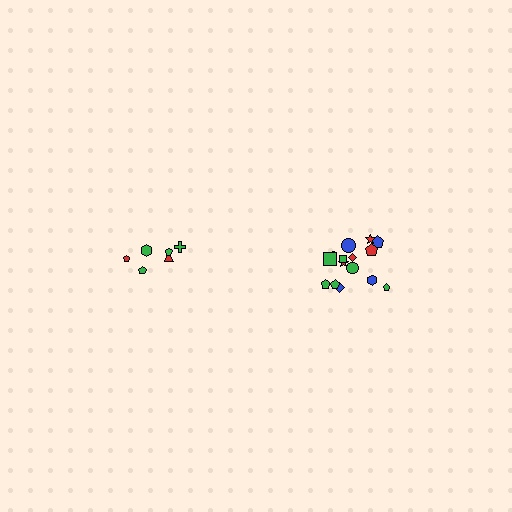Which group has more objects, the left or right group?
The right group.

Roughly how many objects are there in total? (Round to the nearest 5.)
Roughly 20 objects in total.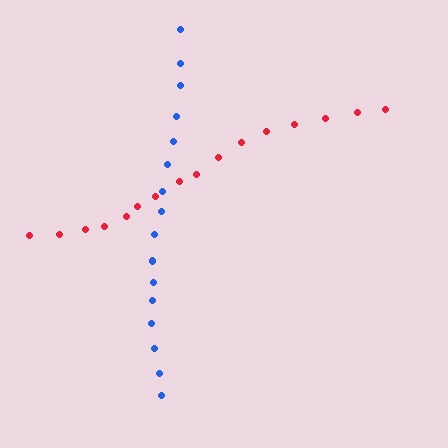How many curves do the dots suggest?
There are 2 distinct paths.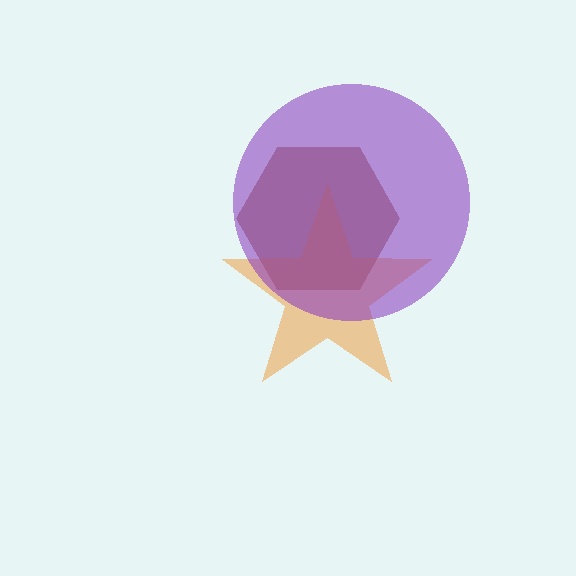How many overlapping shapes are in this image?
There are 3 overlapping shapes in the image.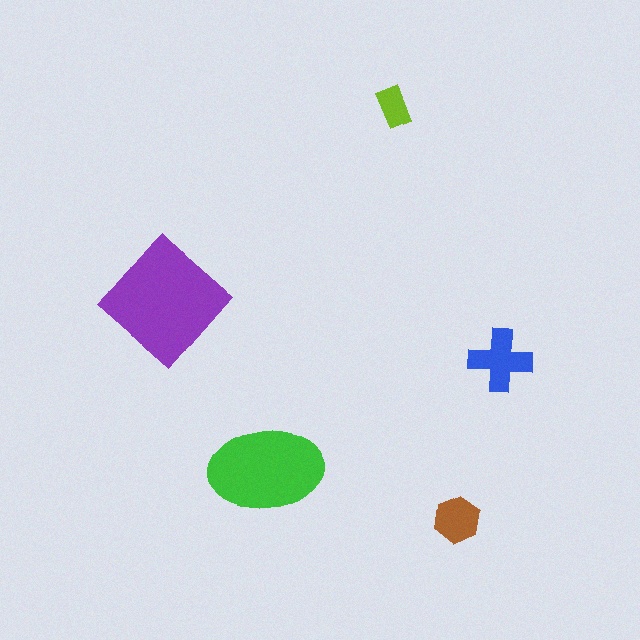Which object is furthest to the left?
The purple diamond is leftmost.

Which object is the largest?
The purple diamond.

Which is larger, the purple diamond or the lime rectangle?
The purple diamond.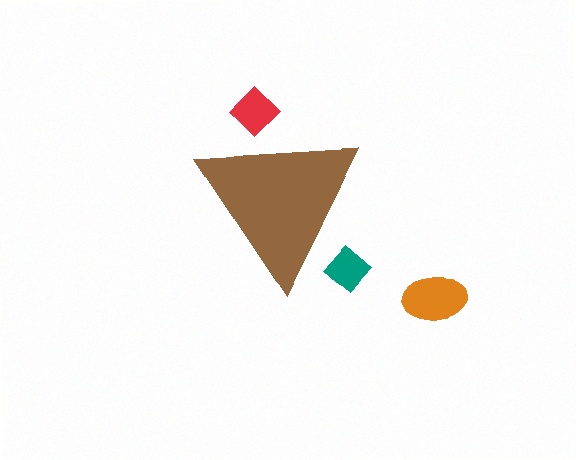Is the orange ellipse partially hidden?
No, the orange ellipse is fully visible.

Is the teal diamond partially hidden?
Yes, the teal diamond is partially hidden behind the brown triangle.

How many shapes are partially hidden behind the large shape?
2 shapes are partially hidden.